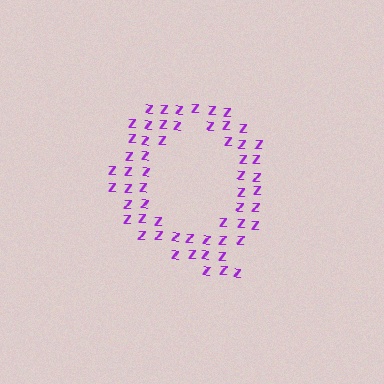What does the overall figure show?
The overall figure shows the letter Q.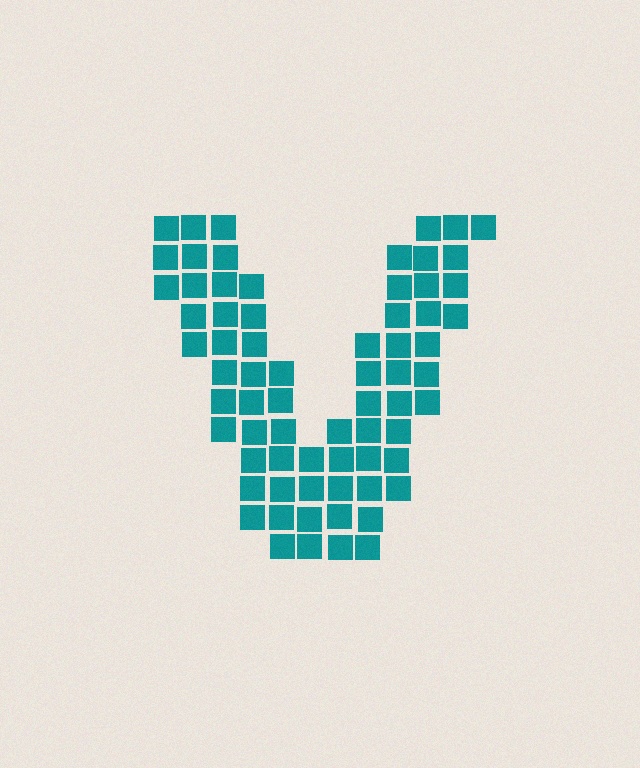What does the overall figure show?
The overall figure shows the letter V.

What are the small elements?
The small elements are squares.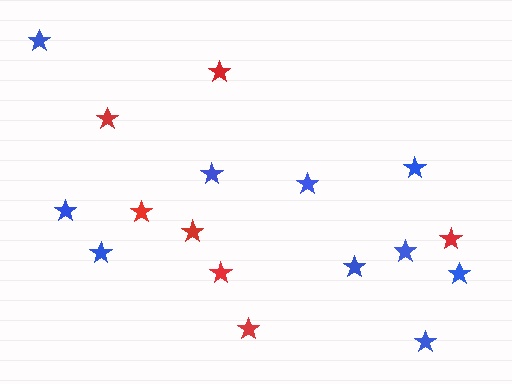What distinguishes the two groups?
There are 2 groups: one group of blue stars (10) and one group of red stars (7).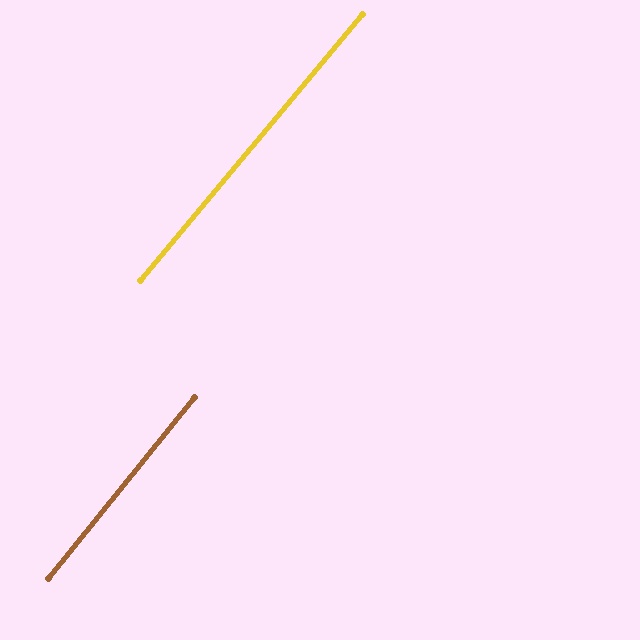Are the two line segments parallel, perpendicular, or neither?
Parallel — their directions differ by only 0.9°.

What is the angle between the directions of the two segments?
Approximately 1 degree.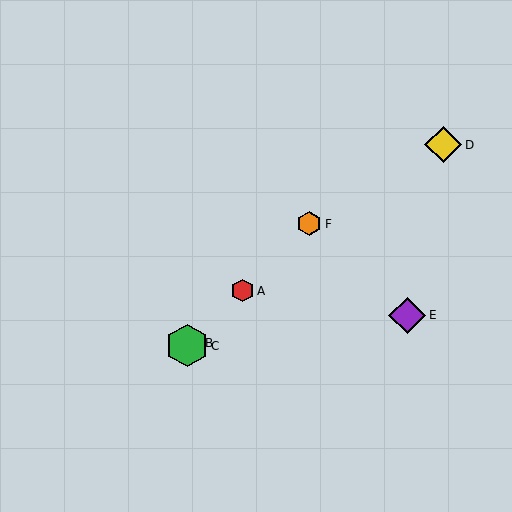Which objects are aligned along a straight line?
Objects A, B, C, F are aligned along a straight line.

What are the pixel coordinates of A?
Object A is at (242, 291).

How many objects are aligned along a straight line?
4 objects (A, B, C, F) are aligned along a straight line.